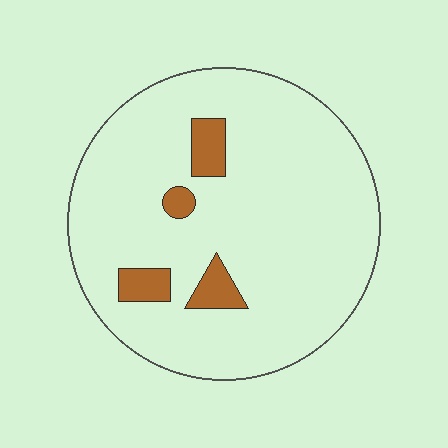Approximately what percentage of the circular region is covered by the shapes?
Approximately 10%.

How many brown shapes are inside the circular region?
4.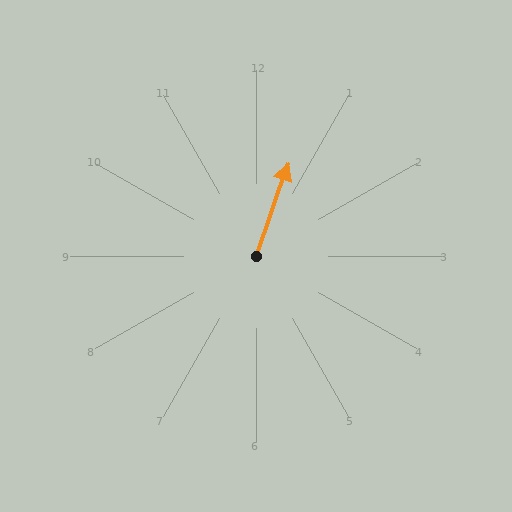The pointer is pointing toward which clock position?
Roughly 1 o'clock.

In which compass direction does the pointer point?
North.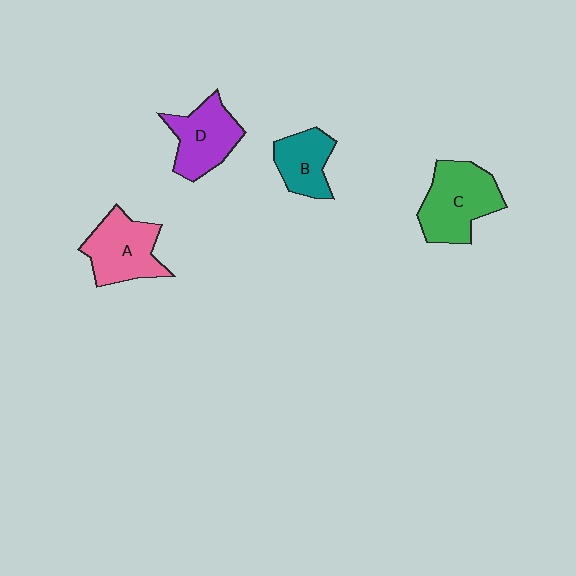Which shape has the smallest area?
Shape B (teal).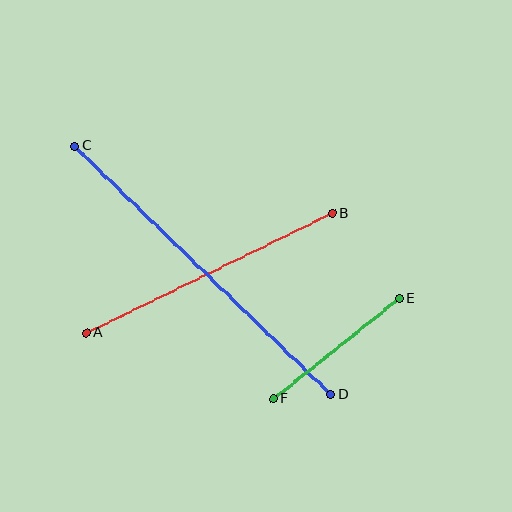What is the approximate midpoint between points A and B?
The midpoint is at approximately (209, 273) pixels.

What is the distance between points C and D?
The distance is approximately 357 pixels.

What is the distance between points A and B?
The distance is approximately 274 pixels.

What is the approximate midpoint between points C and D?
The midpoint is at approximately (203, 270) pixels.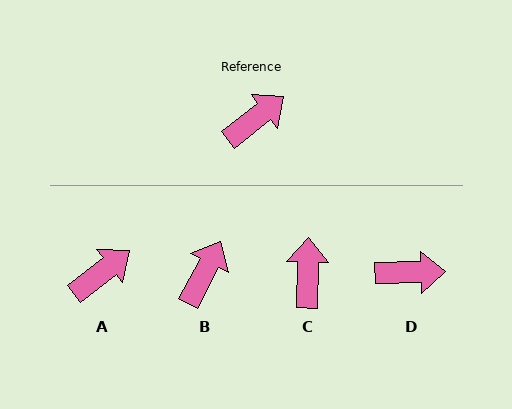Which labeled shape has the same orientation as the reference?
A.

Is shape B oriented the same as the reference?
No, it is off by about 24 degrees.